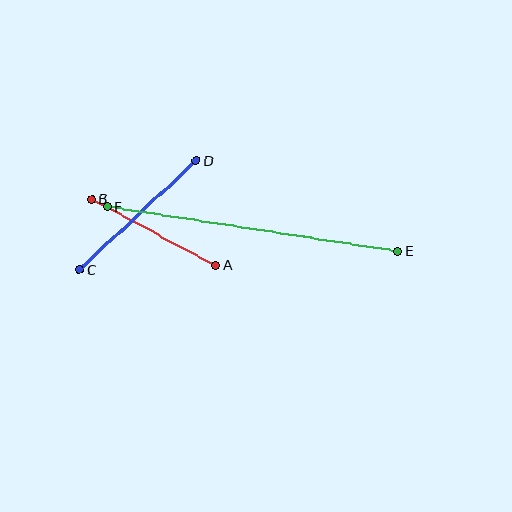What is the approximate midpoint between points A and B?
The midpoint is at approximately (154, 232) pixels.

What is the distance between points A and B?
The distance is approximately 141 pixels.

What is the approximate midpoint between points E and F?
The midpoint is at approximately (253, 229) pixels.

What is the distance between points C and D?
The distance is approximately 160 pixels.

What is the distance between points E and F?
The distance is approximately 294 pixels.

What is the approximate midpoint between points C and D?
The midpoint is at approximately (138, 215) pixels.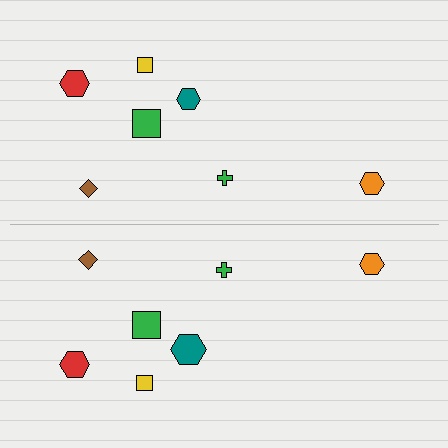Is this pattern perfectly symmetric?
No, the pattern is not perfectly symmetric. The teal hexagon on the bottom side has a different size than its mirror counterpart.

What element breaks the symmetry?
The teal hexagon on the bottom side has a different size than its mirror counterpart.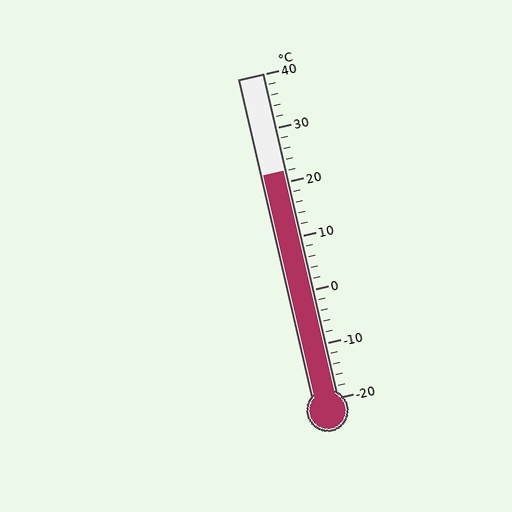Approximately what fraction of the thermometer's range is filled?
The thermometer is filled to approximately 70% of its range.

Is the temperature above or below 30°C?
The temperature is below 30°C.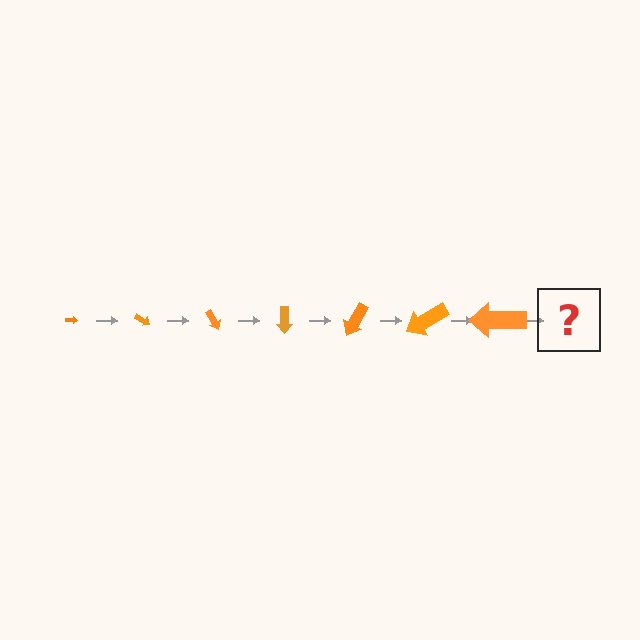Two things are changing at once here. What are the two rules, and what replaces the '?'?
The two rules are that the arrow grows larger each step and it rotates 30 degrees each step. The '?' should be an arrow, larger than the previous one and rotated 210 degrees from the start.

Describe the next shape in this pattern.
It should be an arrow, larger than the previous one and rotated 210 degrees from the start.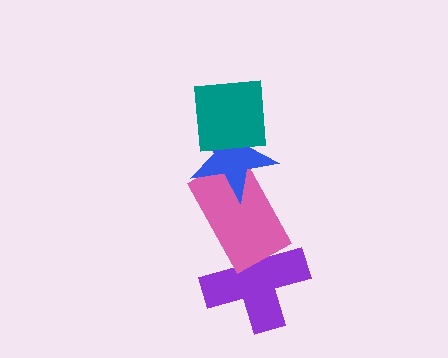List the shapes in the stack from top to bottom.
From top to bottom: the teal square, the blue star, the pink rectangle, the purple cross.